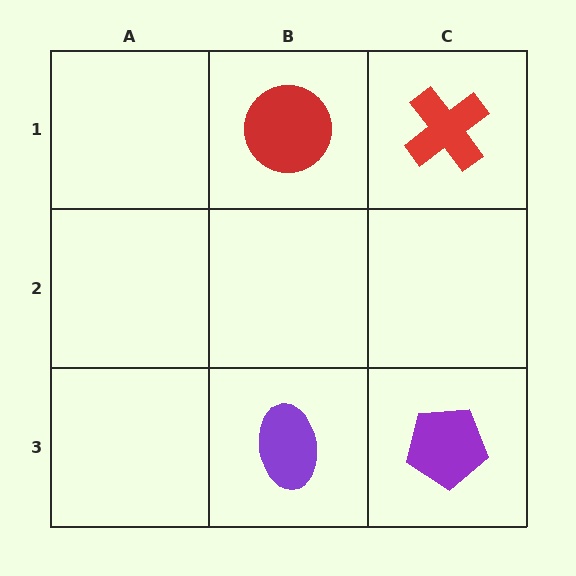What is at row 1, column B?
A red circle.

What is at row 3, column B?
A purple ellipse.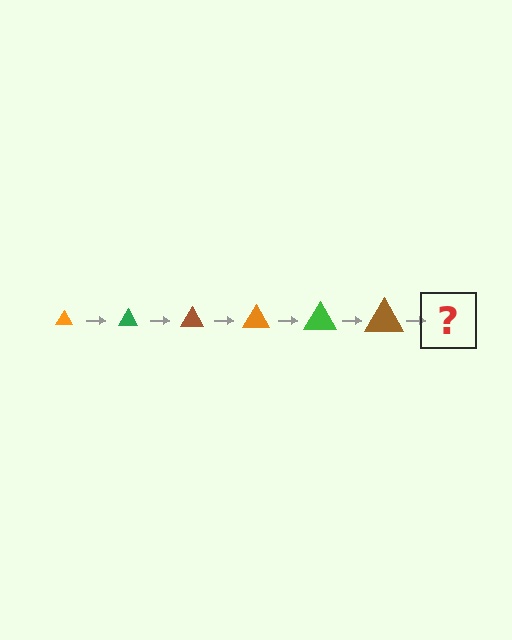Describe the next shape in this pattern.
It should be an orange triangle, larger than the previous one.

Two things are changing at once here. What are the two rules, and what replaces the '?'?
The two rules are that the triangle grows larger each step and the color cycles through orange, green, and brown. The '?' should be an orange triangle, larger than the previous one.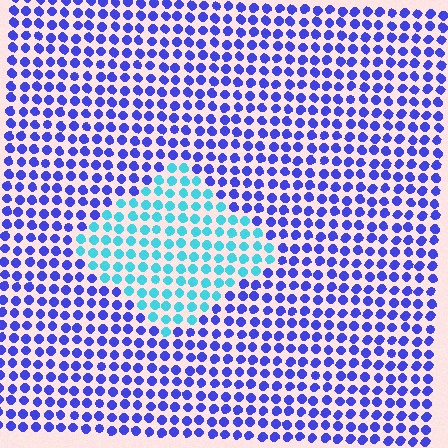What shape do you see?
I see a diamond.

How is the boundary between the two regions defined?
The boundary is defined purely by a slight shift in hue (about 55 degrees). Spacing, size, and orientation are identical on both sides.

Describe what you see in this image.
The image is filled with small blue elements in a uniform arrangement. A diamond-shaped region is visible where the elements are tinted to a slightly different hue, forming a subtle color boundary.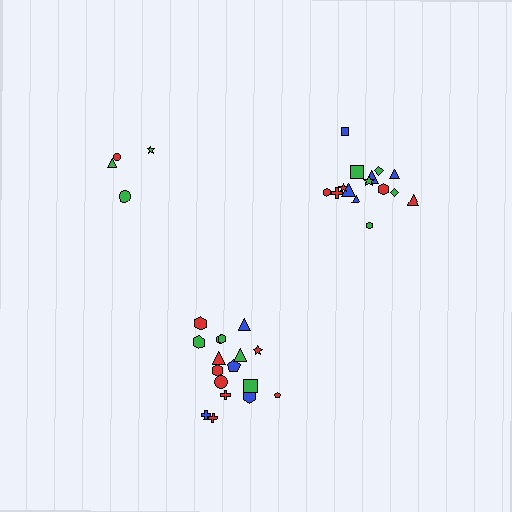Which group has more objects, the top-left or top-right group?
The top-right group.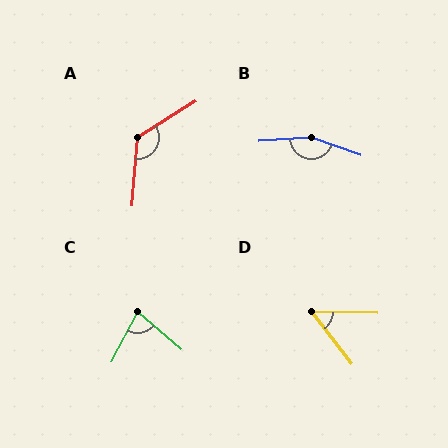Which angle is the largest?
B, at approximately 156 degrees.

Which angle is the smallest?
D, at approximately 51 degrees.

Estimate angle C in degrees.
Approximately 76 degrees.